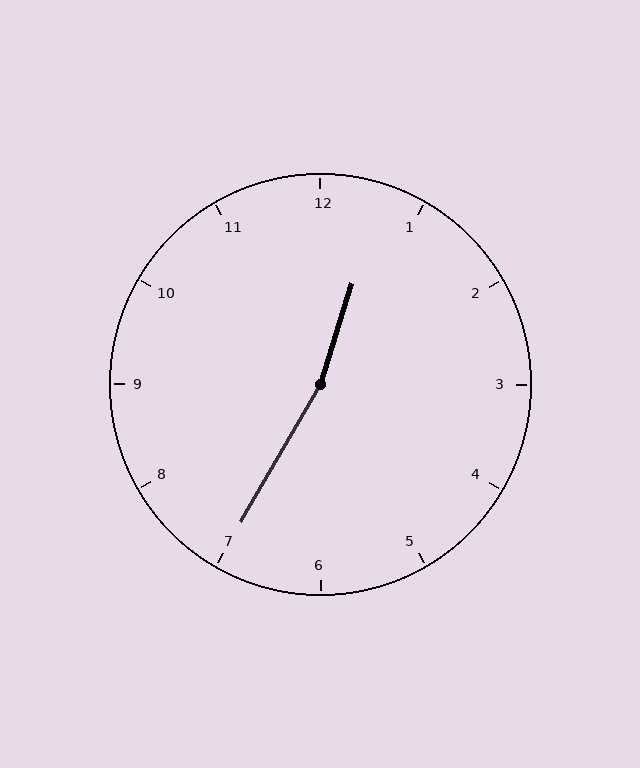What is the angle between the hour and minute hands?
Approximately 168 degrees.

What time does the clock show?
12:35.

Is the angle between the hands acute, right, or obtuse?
It is obtuse.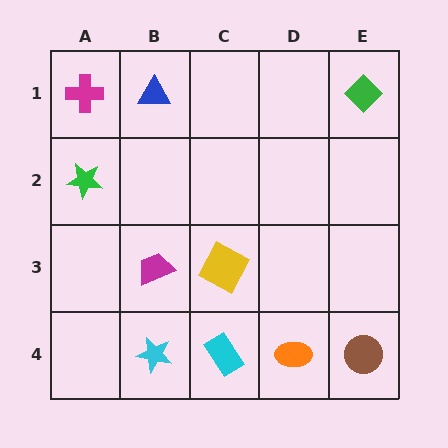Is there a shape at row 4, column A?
No, that cell is empty.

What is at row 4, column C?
A cyan rectangle.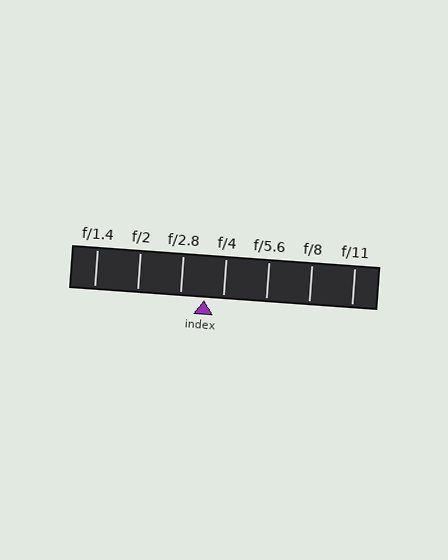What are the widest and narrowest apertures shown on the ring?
The widest aperture shown is f/1.4 and the narrowest is f/11.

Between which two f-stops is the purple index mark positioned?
The index mark is between f/2.8 and f/4.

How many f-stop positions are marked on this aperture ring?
There are 7 f-stop positions marked.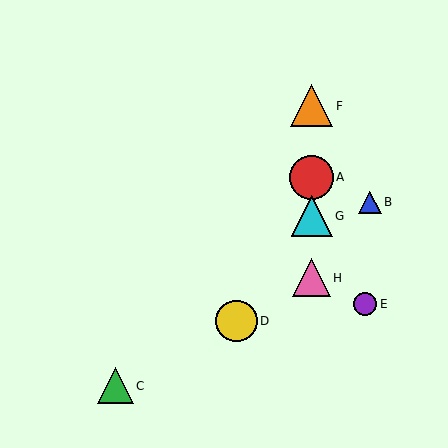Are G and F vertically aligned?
Yes, both are at x≈312.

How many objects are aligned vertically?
4 objects (A, F, G, H) are aligned vertically.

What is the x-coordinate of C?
Object C is at x≈116.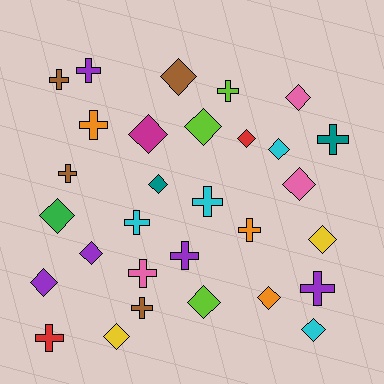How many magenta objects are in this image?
There is 1 magenta object.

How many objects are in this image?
There are 30 objects.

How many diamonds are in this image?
There are 16 diamonds.